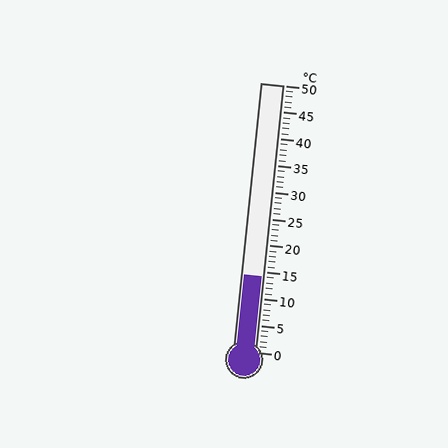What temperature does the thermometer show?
The thermometer shows approximately 14°C.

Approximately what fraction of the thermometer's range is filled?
The thermometer is filled to approximately 30% of its range.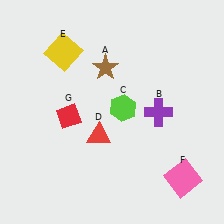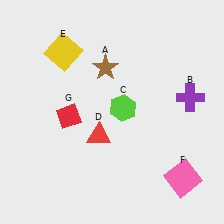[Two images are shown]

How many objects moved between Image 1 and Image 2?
1 object moved between the two images.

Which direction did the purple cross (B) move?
The purple cross (B) moved right.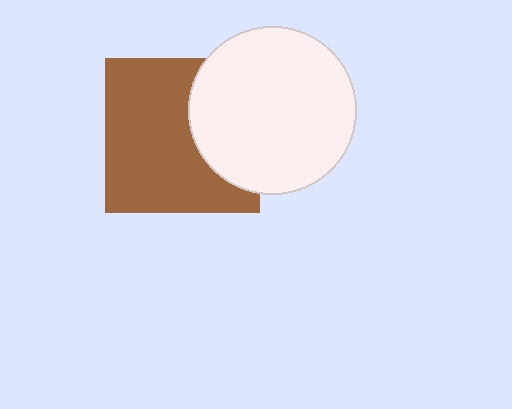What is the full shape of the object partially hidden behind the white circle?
The partially hidden object is a brown square.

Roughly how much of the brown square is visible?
Most of it is visible (roughly 67%).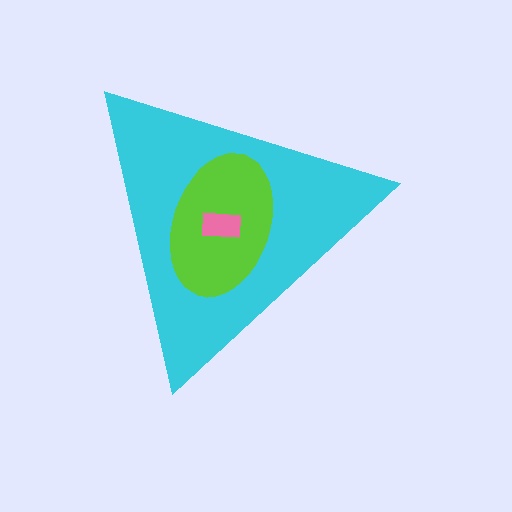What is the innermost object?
The pink rectangle.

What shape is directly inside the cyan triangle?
The lime ellipse.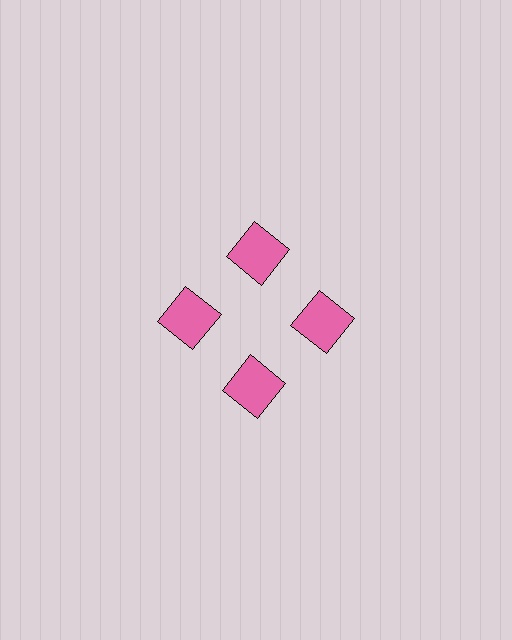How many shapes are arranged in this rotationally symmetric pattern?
There are 4 shapes, arranged in 4 groups of 1.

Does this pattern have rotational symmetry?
Yes, this pattern has 4-fold rotational symmetry. It looks the same after rotating 90 degrees around the center.